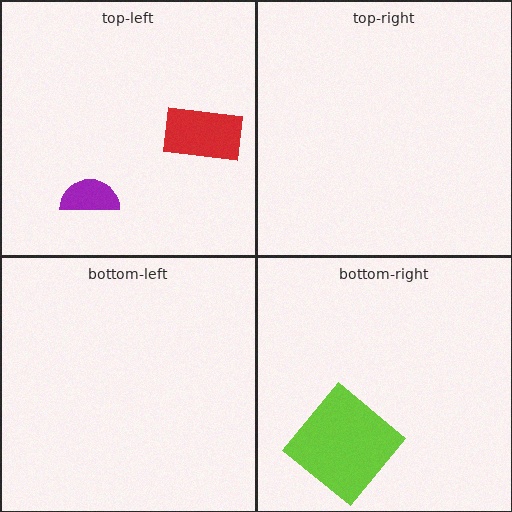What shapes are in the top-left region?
The red rectangle, the purple semicircle.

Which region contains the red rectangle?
The top-left region.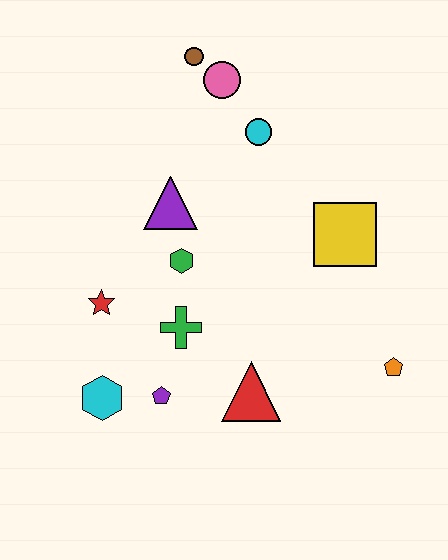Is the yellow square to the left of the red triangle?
No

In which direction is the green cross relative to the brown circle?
The green cross is below the brown circle.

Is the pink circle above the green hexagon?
Yes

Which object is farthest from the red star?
The orange pentagon is farthest from the red star.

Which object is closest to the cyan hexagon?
The purple pentagon is closest to the cyan hexagon.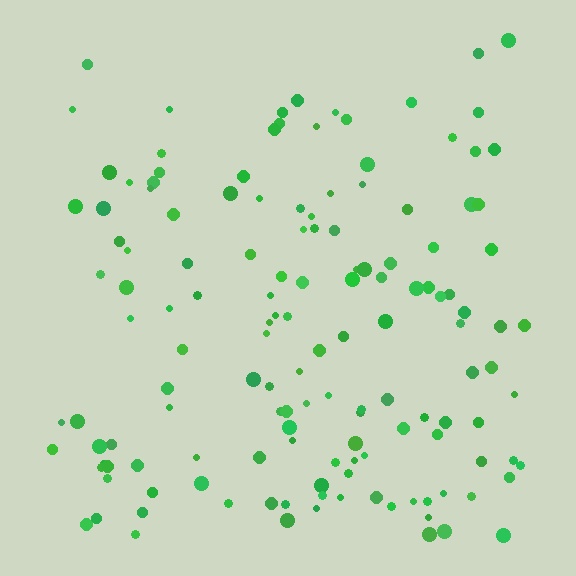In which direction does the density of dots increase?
From top to bottom, with the bottom side densest.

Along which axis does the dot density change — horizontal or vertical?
Vertical.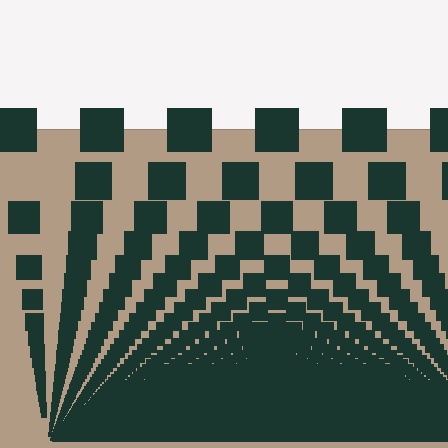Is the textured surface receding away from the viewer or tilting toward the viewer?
The surface appears to tilt toward the viewer. Texture elements get larger and sparser toward the top.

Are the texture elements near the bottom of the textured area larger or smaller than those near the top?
Smaller. The gradient is inverted — elements near the bottom are smaller and denser.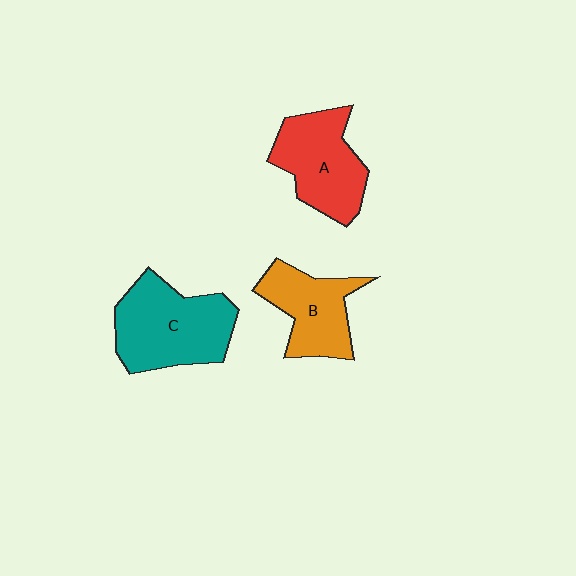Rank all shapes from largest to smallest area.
From largest to smallest: C (teal), A (red), B (orange).